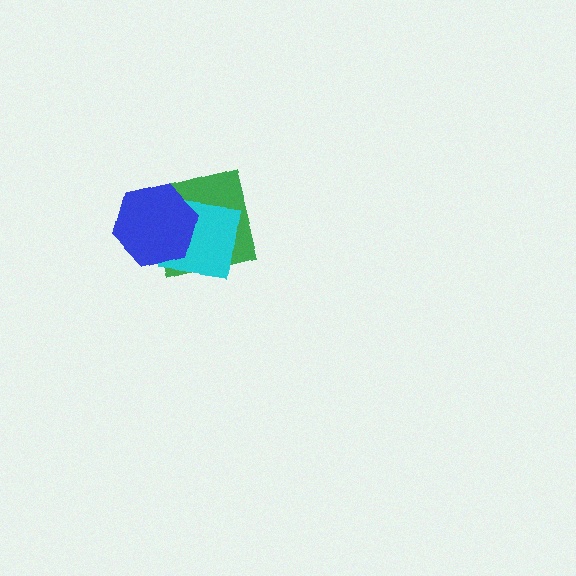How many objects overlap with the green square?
2 objects overlap with the green square.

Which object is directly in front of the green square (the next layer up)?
The cyan square is directly in front of the green square.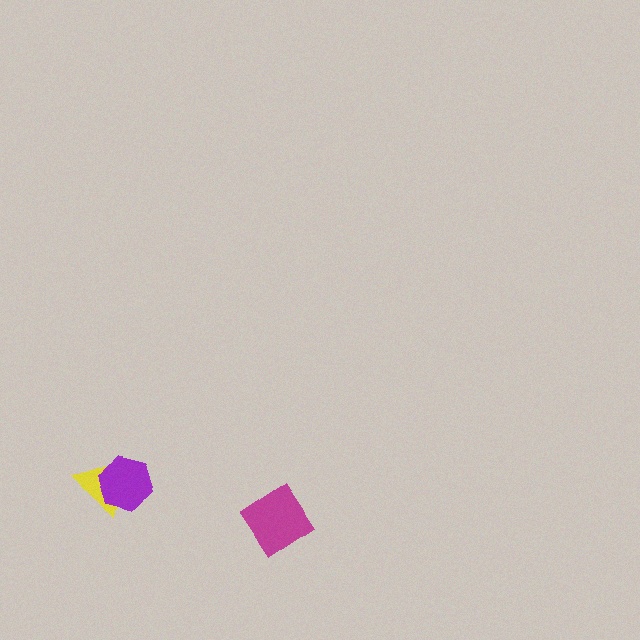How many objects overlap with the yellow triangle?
1 object overlaps with the yellow triangle.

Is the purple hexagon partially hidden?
No, no other shape covers it.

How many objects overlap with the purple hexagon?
1 object overlaps with the purple hexagon.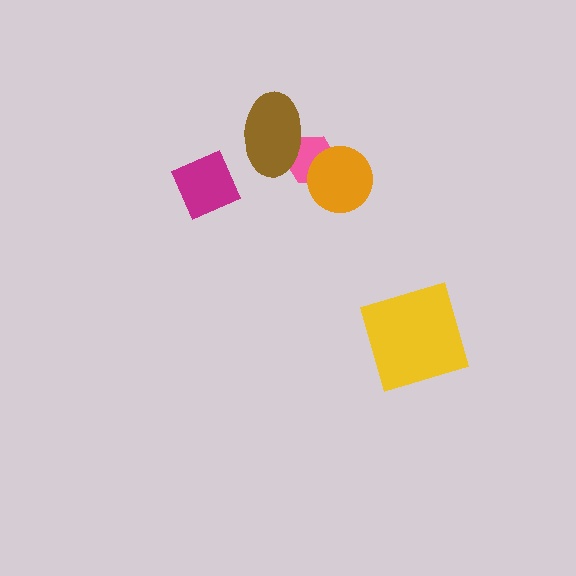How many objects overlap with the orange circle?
1 object overlaps with the orange circle.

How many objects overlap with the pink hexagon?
2 objects overlap with the pink hexagon.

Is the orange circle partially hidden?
No, no other shape covers it.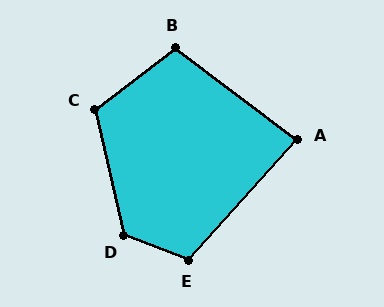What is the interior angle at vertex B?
Approximately 106 degrees (obtuse).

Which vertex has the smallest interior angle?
A, at approximately 85 degrees.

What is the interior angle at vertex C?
Approximately 114 degrees (obtuse).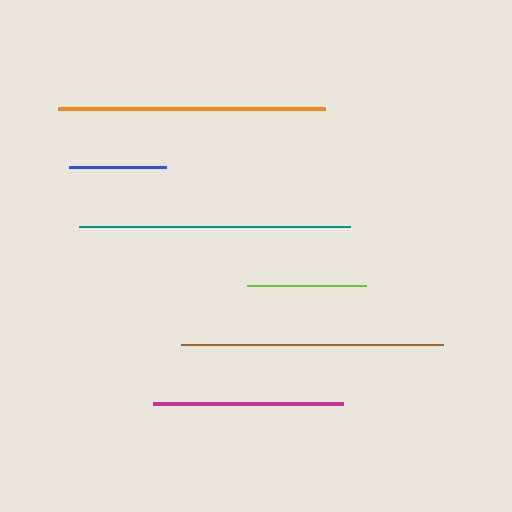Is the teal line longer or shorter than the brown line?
The teal line is longer than the brown line.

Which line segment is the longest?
The teal line is the longest at approximately 271 pixels.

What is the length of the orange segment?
The orange segment is approximately 267 pixels long.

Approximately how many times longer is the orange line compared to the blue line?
The orange line is approximately 2.8 times the length of the blue line.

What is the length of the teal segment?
The teal segment is approximately 271 pixels long.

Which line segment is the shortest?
The blue line is the shortest at approximately 97 pixels.